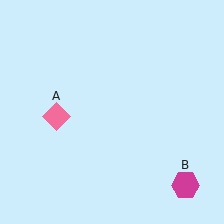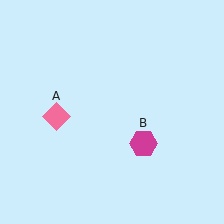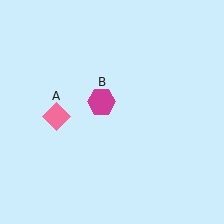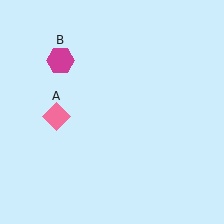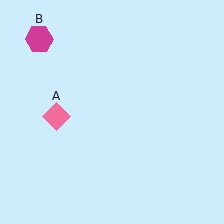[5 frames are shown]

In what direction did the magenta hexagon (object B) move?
The magenta hexagon (object B) moved up and to the left.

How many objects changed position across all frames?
1 object changed position: magenta hexagon (object B).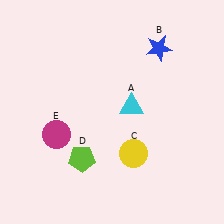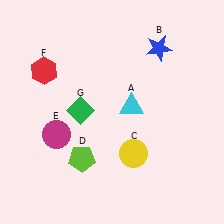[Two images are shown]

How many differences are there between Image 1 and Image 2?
There are 2 differences between the two images.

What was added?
A red hexagon (F), a green diamond (G) were added in Image 2.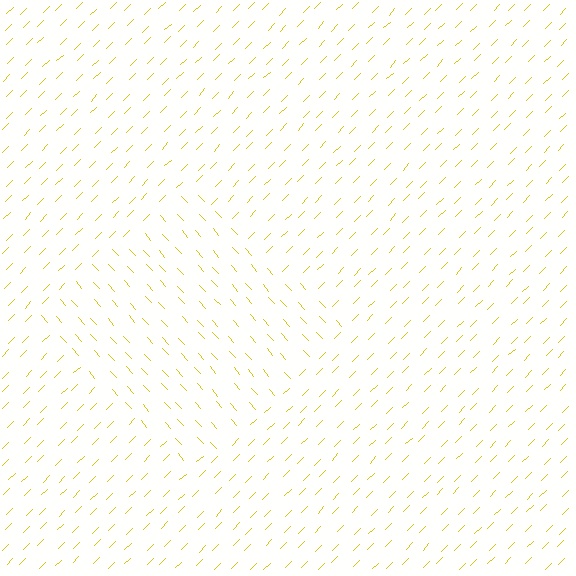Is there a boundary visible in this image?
Yes, there is a texture boundary formed by a change in line orientation.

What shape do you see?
I see a diamond.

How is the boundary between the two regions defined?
The boundary is defined purely by a change in line orientation (approximately 87 degrees difference). All lines are the same color and thickness.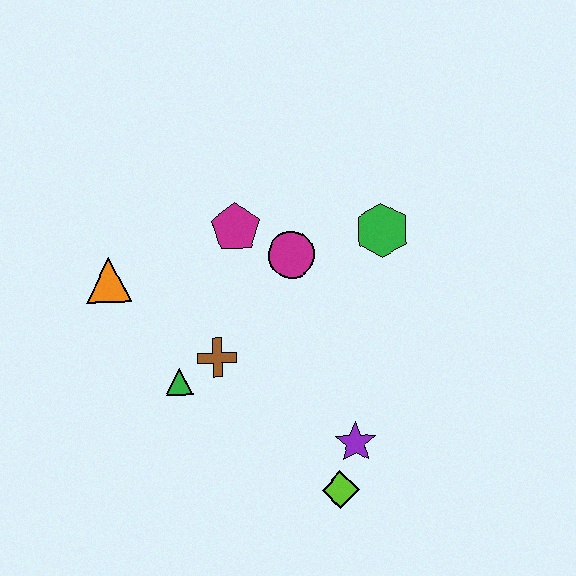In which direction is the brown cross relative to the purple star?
The brown cross is to the left of the purple star.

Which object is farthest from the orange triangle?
The lime diamond is farthest from the orange triangle.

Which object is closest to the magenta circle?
The magenta pentagon is closest to the magenta circle.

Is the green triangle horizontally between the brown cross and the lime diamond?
No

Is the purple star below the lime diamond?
No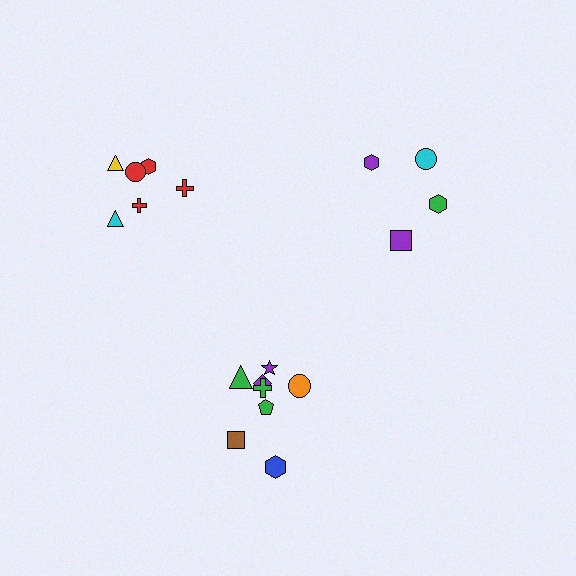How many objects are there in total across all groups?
There are 18 objects.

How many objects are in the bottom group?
There are 8 objects.